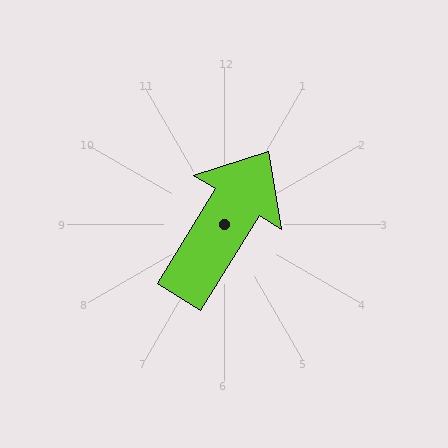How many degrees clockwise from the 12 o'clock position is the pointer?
Approximately 32 degrees.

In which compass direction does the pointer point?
Northeast.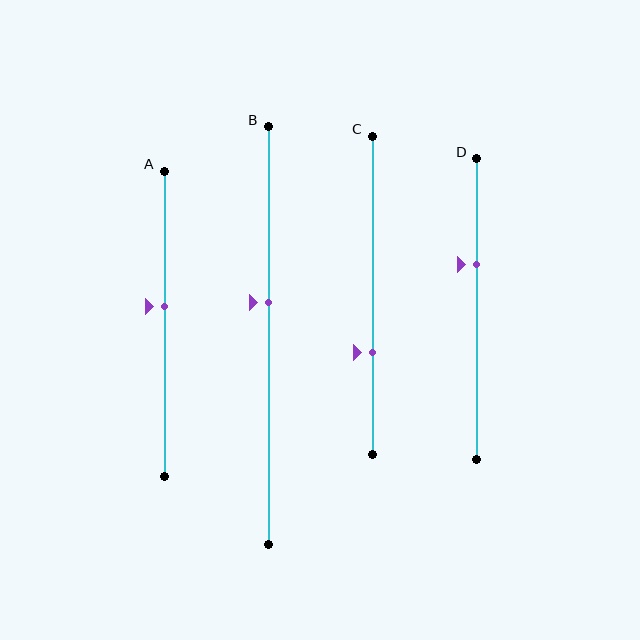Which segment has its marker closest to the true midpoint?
Segment A has its marker closest to the true midpoint.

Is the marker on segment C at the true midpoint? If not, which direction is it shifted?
No, the marker on segment C is shifted downward by about 18% of the segment length.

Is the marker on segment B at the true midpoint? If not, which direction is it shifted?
No, the marker on segment B is shifted upward by about 8% of the segment length.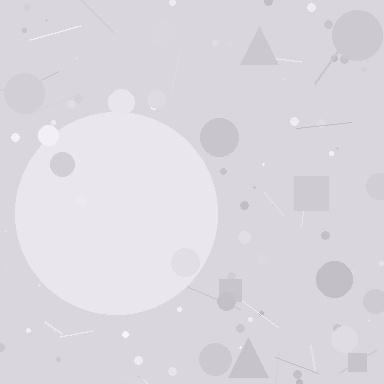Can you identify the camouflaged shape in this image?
The camouflaged shape is a circle.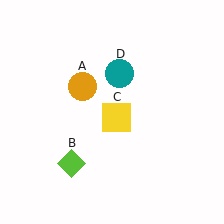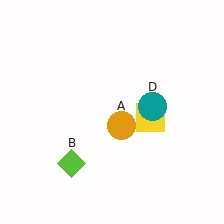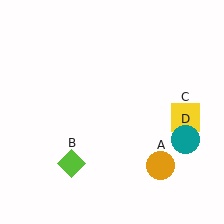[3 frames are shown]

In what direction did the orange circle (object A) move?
The orange circle (object A) moved down and to the right.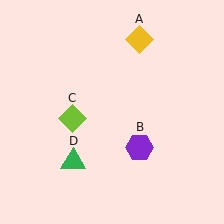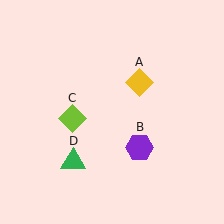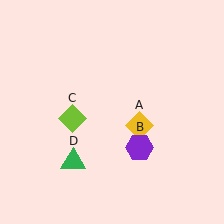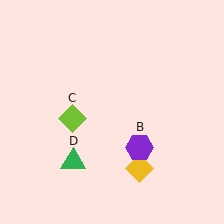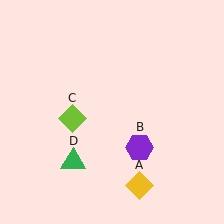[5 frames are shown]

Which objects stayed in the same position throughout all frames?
Purple hexagon (object B) and lime diamond (object C) and green triangle (object D) remained stationary.